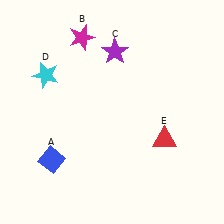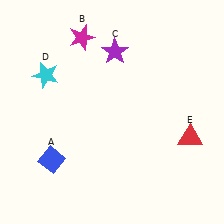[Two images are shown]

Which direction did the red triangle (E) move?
The red triangle (E) moved right.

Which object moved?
The red triangle (E) moved right.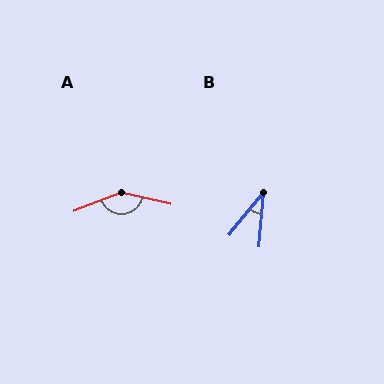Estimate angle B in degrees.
Approximately 34 degrees.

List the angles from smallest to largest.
B (34°), A (145°).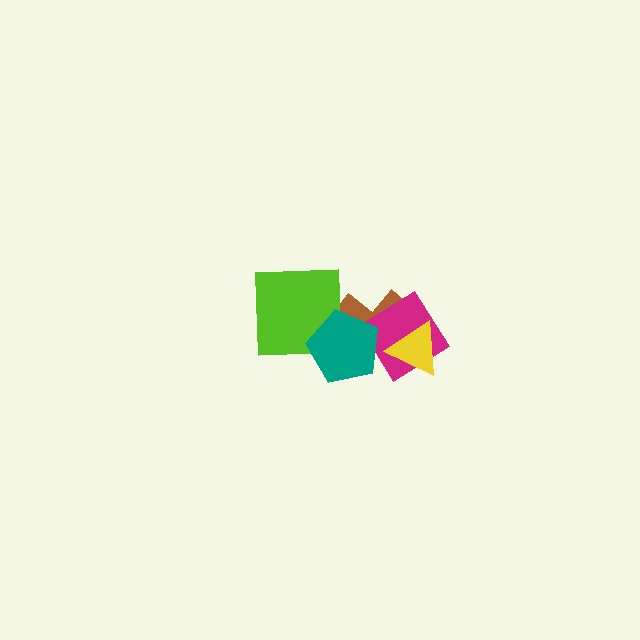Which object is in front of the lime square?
The teal pentagon is in front of the lime square.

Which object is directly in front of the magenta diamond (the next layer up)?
The yellow triangle is directly in front of the magenta diamond.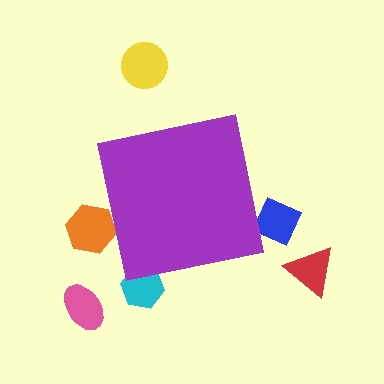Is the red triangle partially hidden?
No, the red triangle is fully visible.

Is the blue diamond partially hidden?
Yes, the blue diamond is partially hidden behind the purple square.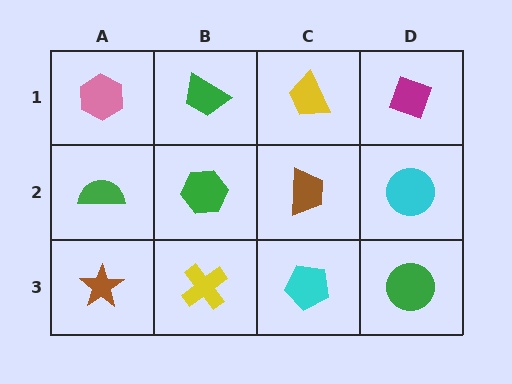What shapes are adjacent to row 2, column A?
A pink hexagon (row 1, column A), a brown star (row 3, column A), a green hexagon (row 2, column B).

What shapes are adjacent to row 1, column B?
A green hexagon (row 2, column B), a pink hexagon (row 1, column A), a yellow trapezoid (row 1, column C).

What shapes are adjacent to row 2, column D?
A magenta diamond (row 1, column D), a green circle (row 3, column D), a brown trapezoid (row 2, column C).